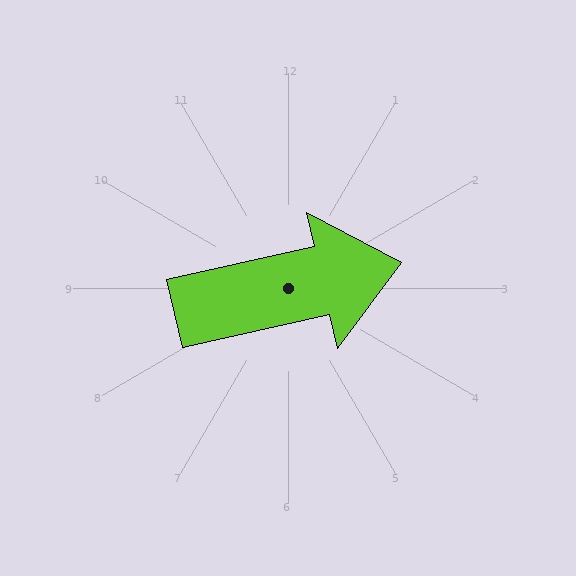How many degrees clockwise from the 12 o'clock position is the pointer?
Approximately 77 degrees.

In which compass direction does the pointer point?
East.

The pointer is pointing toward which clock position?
Roughly 3 o'clock.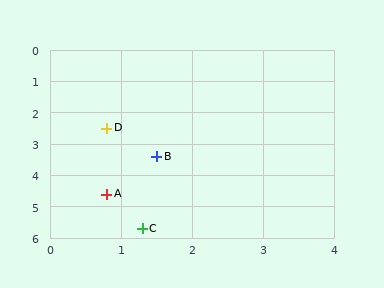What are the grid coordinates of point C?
Point C is at approximately (1.3, 5.7).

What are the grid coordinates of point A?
Point A is at approximately (0.8, 4.6).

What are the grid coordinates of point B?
Point B is at approximately (1.5, 3.4).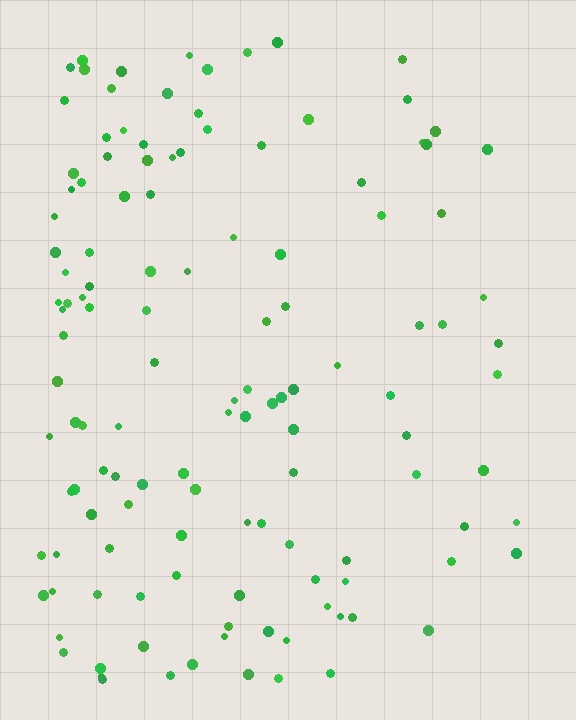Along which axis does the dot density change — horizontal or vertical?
Horizontal.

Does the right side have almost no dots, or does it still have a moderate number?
Still a moderate number, just noticeably fewer than the left.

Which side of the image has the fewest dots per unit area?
The right.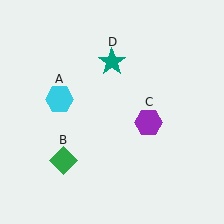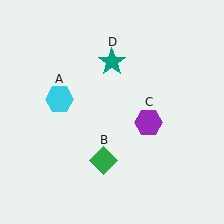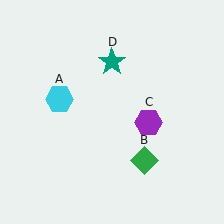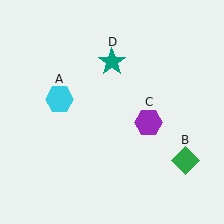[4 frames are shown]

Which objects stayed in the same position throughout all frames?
Cyan hexagon (object A) and purple hexagon (object C) and teal star (object D) remained stationary.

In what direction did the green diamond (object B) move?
The green diamond (object B) moved right.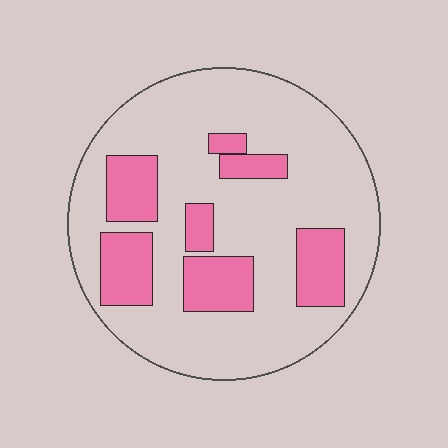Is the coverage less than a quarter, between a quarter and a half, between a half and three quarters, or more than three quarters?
Less than a quarter.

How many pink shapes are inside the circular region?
7.